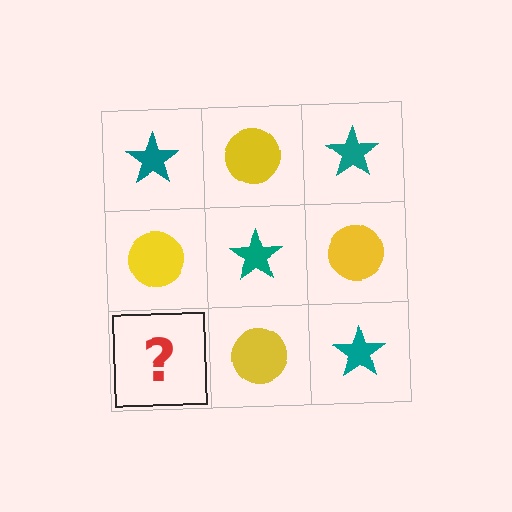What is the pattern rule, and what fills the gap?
The rule is that it alternates teal star and yellow circle in a checkerboard pattern. The gap should be filled with a teal star.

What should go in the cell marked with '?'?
The missing cell should contain a teal star.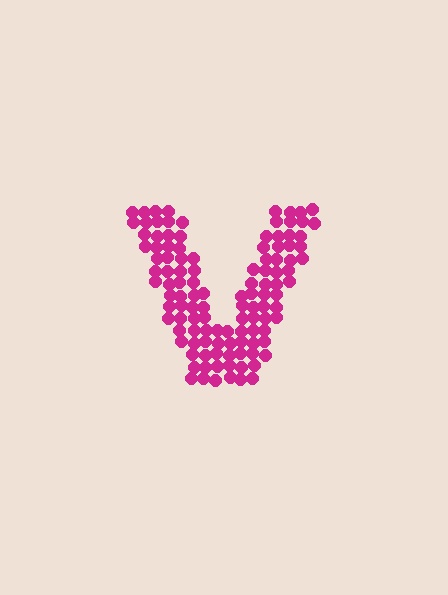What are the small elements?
The small elements are circles.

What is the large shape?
The large shape is the letter V.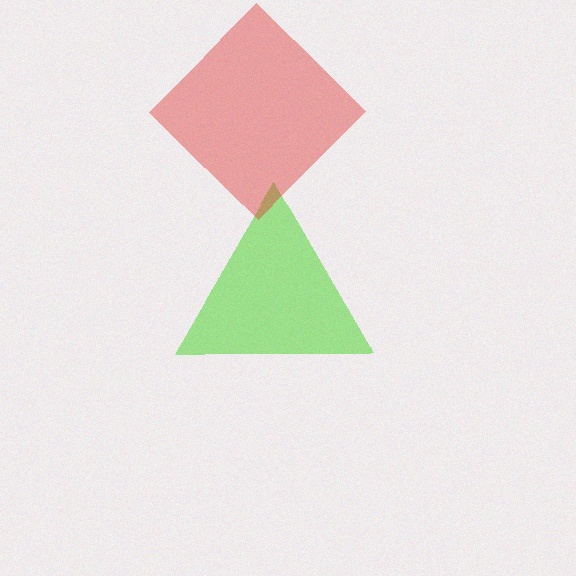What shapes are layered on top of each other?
The layered shapes are: a lime triangle, a red diamond.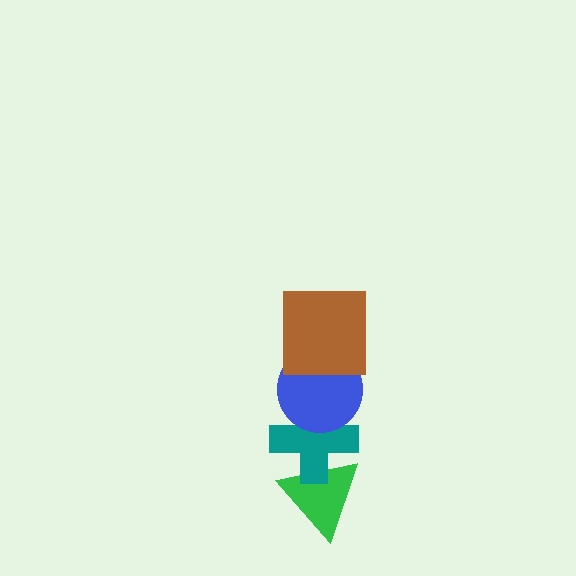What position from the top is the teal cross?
The teal cross is 3rd from the top.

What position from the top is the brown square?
The brown square is 1st from the top.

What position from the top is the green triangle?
The green triangle is 4th from the top.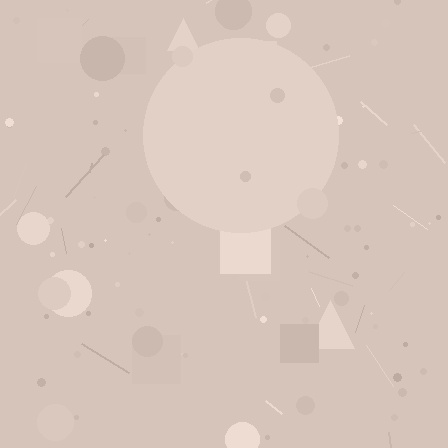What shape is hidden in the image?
A circle is hidden in the image.